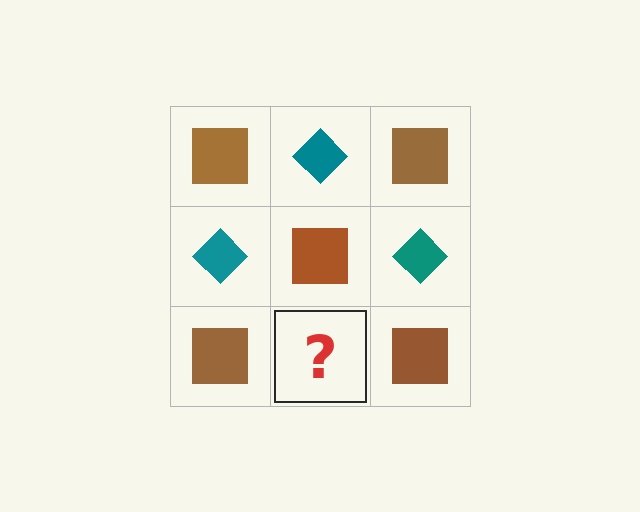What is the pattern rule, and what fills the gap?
The rule is that it alternates brown square and teal diamond in a checkerboard pattern. The gap should be filled with a teal diamond.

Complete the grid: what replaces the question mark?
The question mark should be replaced with a teal diamond.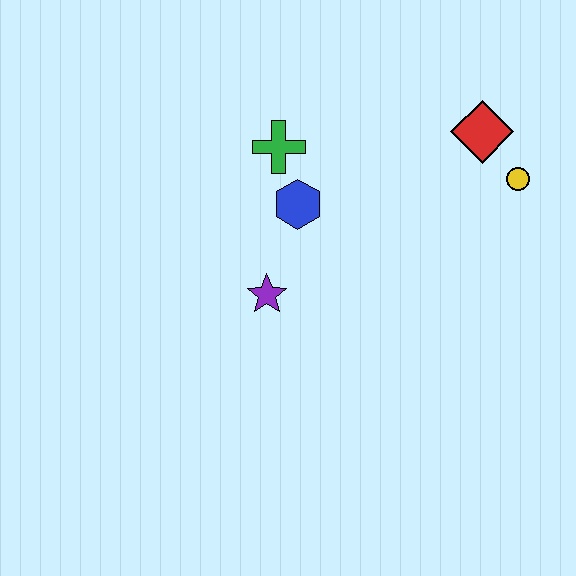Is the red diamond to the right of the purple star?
Yes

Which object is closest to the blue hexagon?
The green cross is closest to the blue hexagon.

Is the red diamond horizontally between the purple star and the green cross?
No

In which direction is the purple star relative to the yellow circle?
The purple star is to the left of the yellow circle.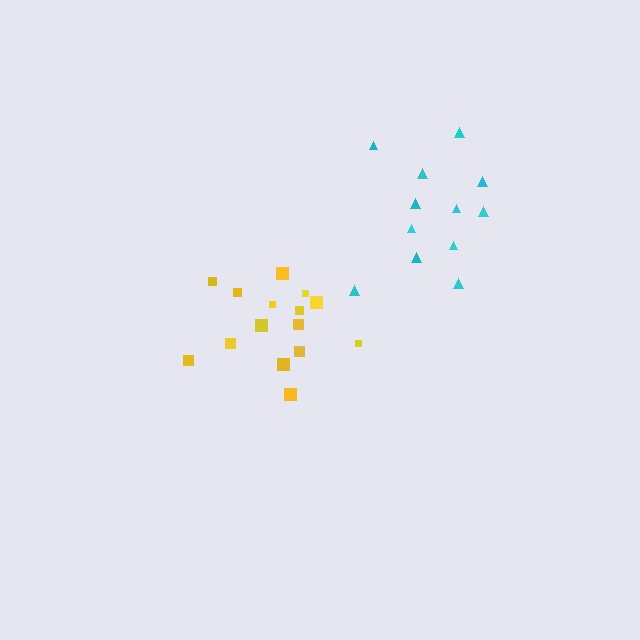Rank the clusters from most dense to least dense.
yellow, cyan.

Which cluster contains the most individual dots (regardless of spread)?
Yellow (15).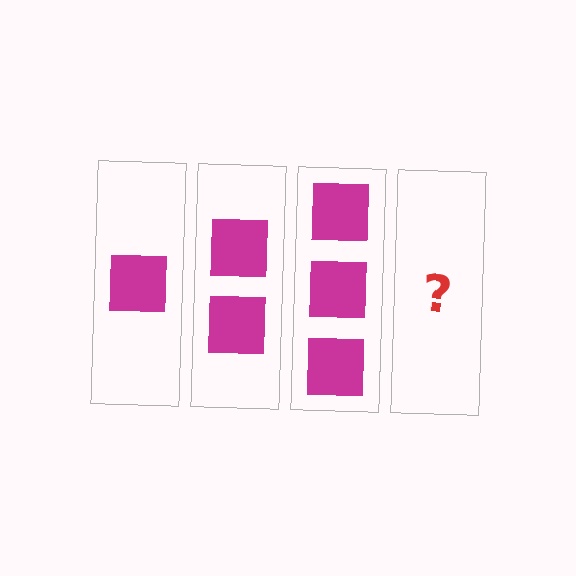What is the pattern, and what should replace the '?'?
The pattern is that each step adds one more square. The '?' should be 4 squares.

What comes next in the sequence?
The next element should be 4 squares.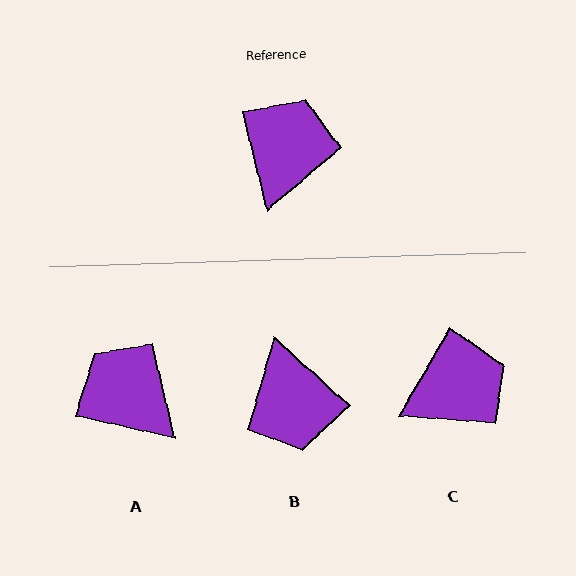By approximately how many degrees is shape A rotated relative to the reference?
Approximately 63 degrees counter-clockwise.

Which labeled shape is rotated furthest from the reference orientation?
B, about 147 degrees away.